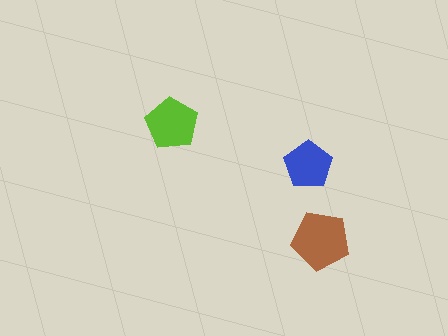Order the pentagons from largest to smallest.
the brown one, the lime one, the blue one.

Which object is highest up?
The lime pentagon is topmost.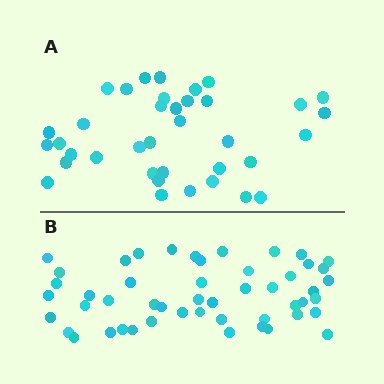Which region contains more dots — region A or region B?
Region B (the bottom region) has more dots.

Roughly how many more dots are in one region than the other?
Region B has approximately 15 more dots than region A.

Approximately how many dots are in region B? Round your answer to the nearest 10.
About 50 dots.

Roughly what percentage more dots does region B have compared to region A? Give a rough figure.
About 35% more.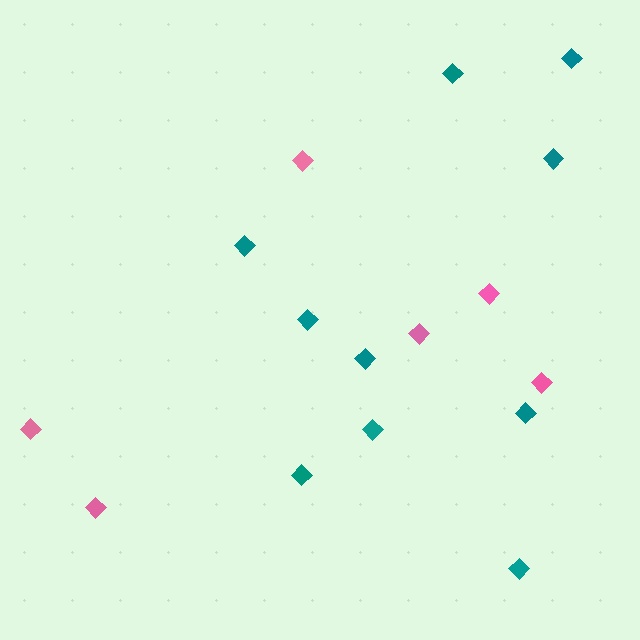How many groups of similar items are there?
There are 2 groups: one group of teal diamonds (10) and one group of pink diamonds (6).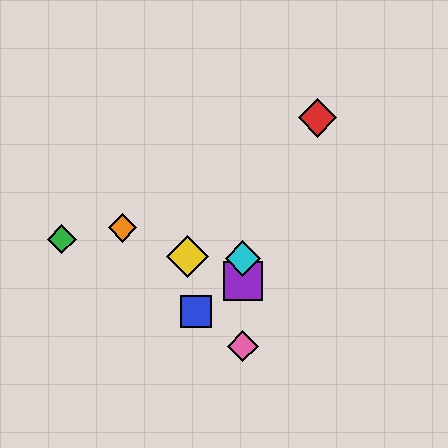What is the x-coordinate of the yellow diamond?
The yellow diamond is at x≈187.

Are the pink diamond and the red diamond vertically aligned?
No, the pink diamond is at x≈243 and the red diamond is at x≈318.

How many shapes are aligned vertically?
3 shapes (the purple square, the cyan diamond, the pink diamond) are aligned vertically.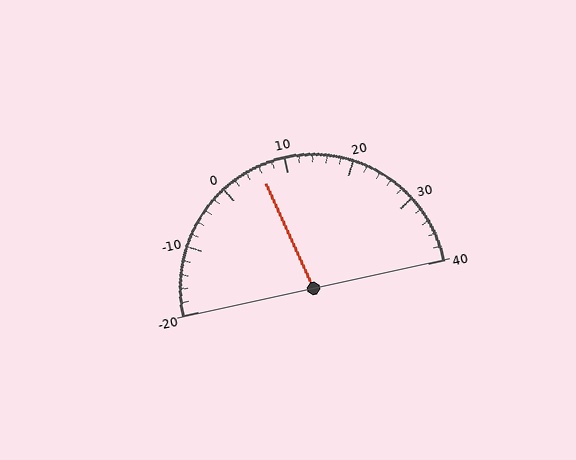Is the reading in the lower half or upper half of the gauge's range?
The reading is in the lower half of the range (-20 to 40).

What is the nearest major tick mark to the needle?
The nearest major tick mark is 10.